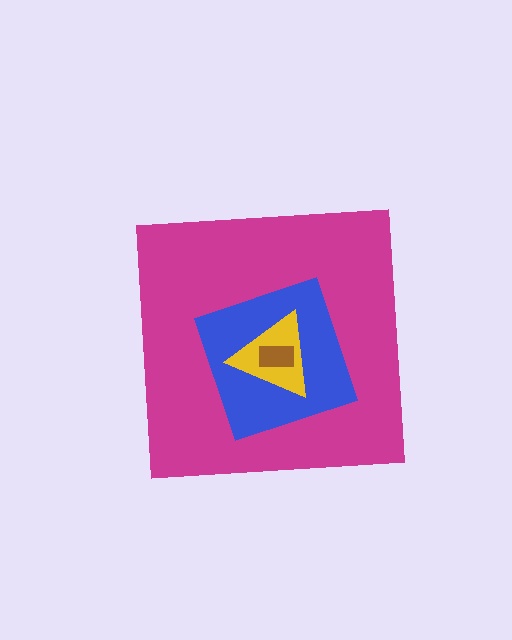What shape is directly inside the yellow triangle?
The brown rectangle.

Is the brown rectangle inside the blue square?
Yes.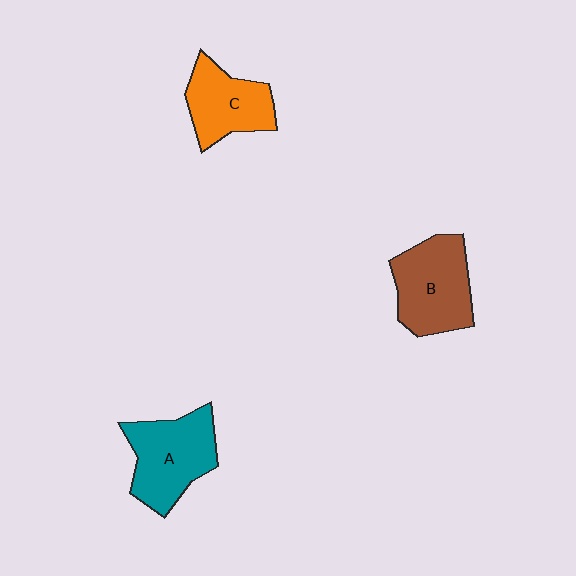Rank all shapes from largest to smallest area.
From largest to smallest: A (teal), B (brown), C (orange).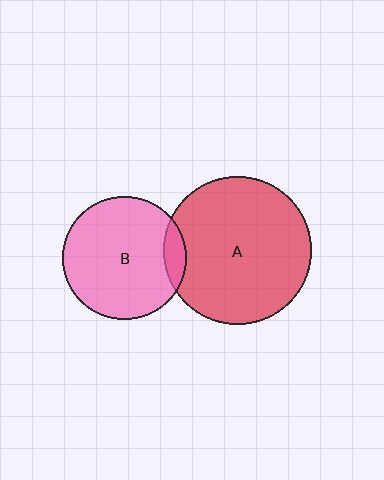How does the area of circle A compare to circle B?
Approximately 1.4 times.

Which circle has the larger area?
Circle A (red).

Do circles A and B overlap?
Yes.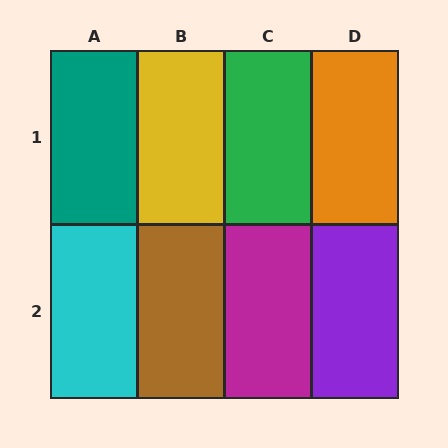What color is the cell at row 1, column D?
Orange.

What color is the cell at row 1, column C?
Green.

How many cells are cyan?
1 cell is cyan.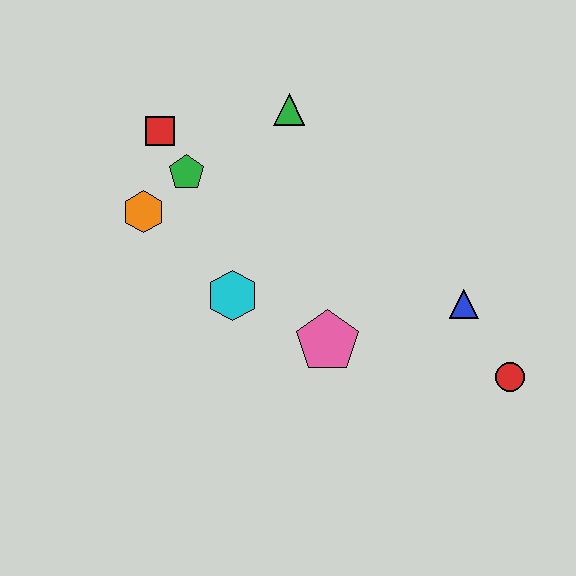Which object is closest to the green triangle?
The green pentagon is closest to the green triangle.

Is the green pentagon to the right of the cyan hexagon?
No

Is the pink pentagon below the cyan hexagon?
Yes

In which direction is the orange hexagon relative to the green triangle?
The orange hexagon is to the left of the green triangle.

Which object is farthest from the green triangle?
The red circle is farthest from the green triangle.